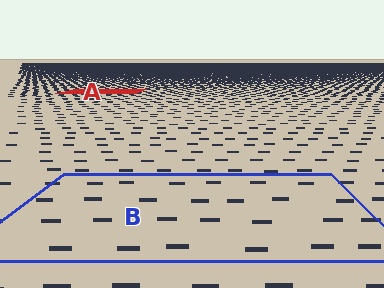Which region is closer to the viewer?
Region B is closer. The texture elements there are larger and more spread out.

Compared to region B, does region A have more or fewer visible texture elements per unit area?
Region A has more texture elements per unit area — they are packed more densely because it is farther away.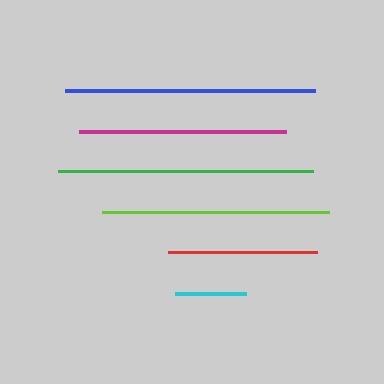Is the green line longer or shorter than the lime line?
The green line is longer than the lime line.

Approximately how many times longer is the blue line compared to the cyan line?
The blue line is approximately 3.5 times the length of the cyan line.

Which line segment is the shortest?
The cyan line is the shortest at approximately 71 pixels.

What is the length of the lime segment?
The lime segment is approximately 227 pixels long.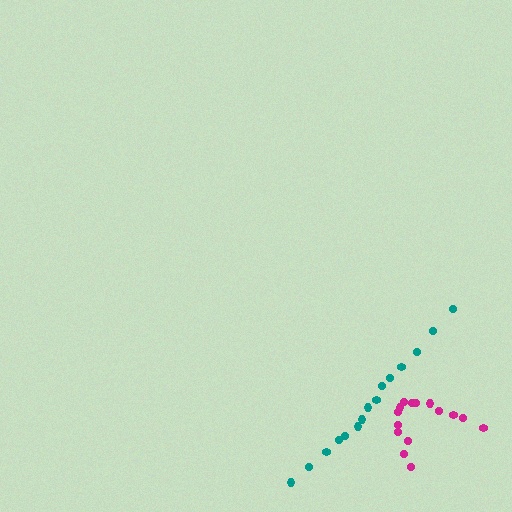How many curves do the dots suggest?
There are 2 distinct paths.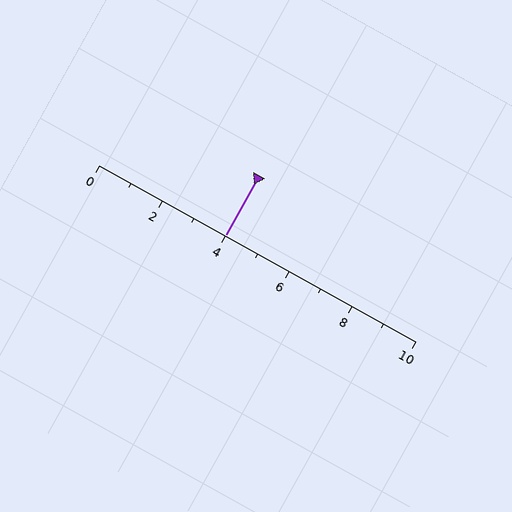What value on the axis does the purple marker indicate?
The marker indicates approximately 4.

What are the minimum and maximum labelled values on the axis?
The axis runs from 0 to 10.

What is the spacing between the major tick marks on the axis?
The major ticks are spaced 2 apart.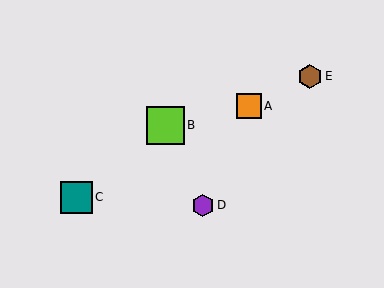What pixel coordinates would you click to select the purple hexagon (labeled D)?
Click at (203, 205) to select the purple hexagon D.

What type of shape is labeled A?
Shape A is an orange square.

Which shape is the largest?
The lime square (labeled B) is the largest.